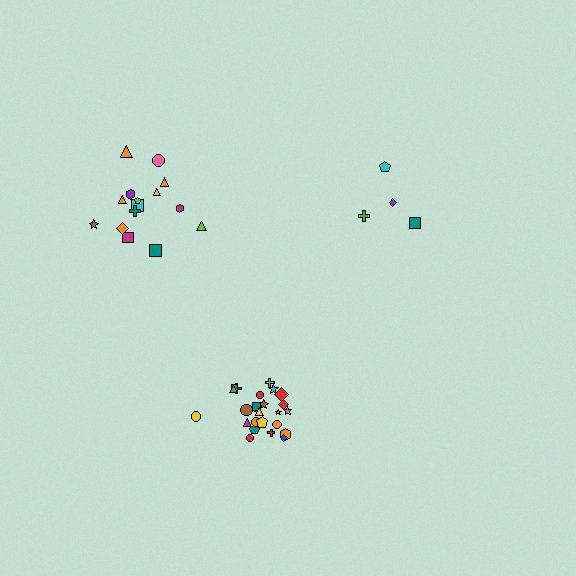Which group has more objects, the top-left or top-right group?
The top-left group.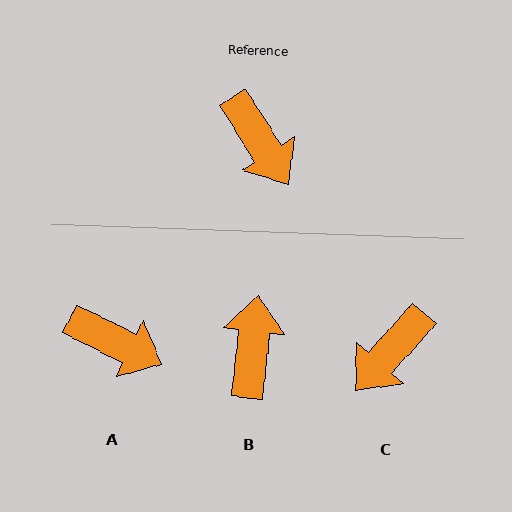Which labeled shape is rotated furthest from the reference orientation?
B, about 141 degrees away.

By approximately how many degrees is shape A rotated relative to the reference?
Approximately 31 degrees counter-clockwise.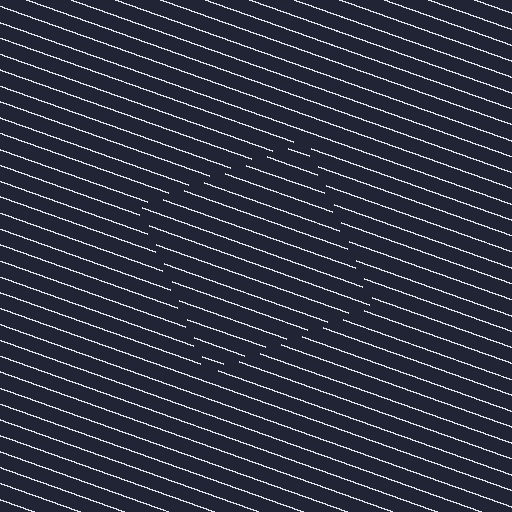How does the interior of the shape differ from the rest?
The interior of the shape contains the same grating, shifted by half a period — the contour is defined by the phase discontinuity where line-ends from the inner and outer gratings abut.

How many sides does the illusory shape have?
4 sides — the line-ends trace a square.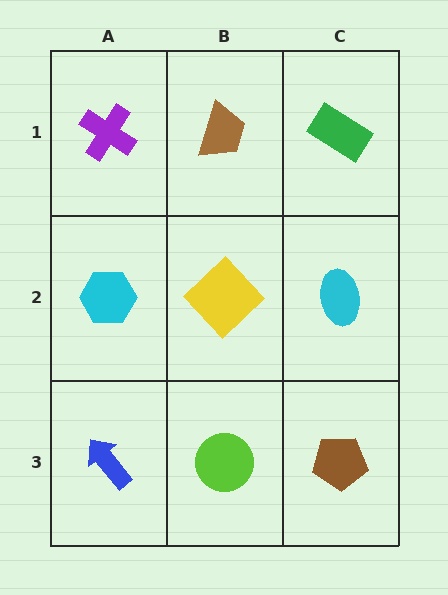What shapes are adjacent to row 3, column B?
A yellow diamond (row 2, column B), a blue arrow (row 3, column A), a brown pentagon (row 3, column C).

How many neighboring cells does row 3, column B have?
3.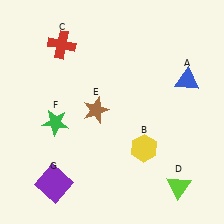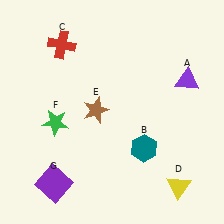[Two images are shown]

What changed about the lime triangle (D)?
In Image 1, D is lime. In Image 2, it changed to yellow.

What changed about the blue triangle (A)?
In Image 1, A is blue. In Image 2, it changed to purple.